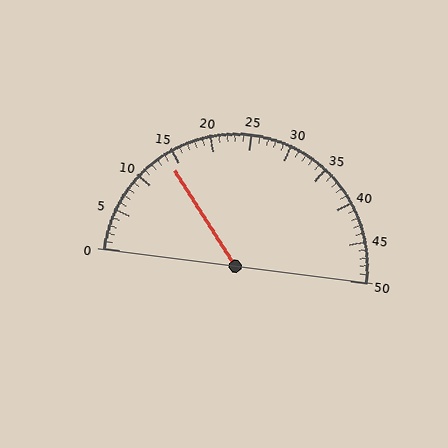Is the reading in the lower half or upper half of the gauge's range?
The reading is in the lower half of the range (0 to 50).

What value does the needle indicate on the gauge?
The needle indicates approximately 14.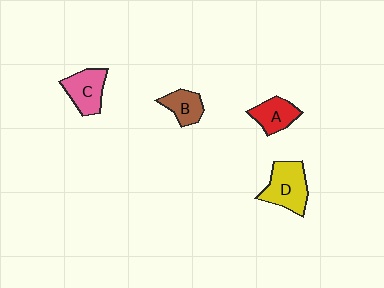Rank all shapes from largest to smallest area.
From largest to smallest: D (yellow), C (pink), A (red), B (brown).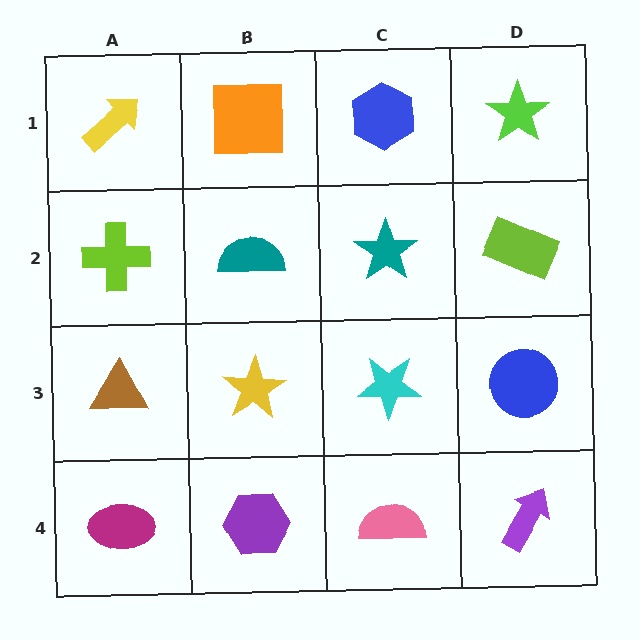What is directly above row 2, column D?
A lime star.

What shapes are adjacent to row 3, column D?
A lime rectangle (row 2, column D), a purple arrow (row 4, column D), a cyan star (row 3, column C).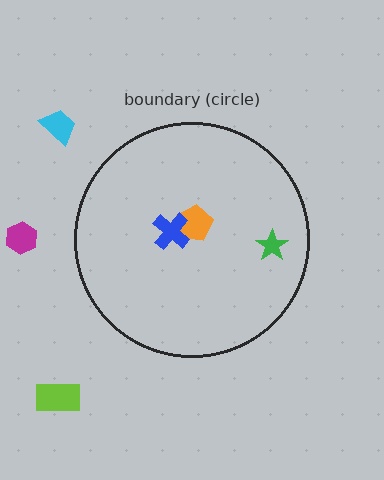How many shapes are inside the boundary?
3 inside, 3 outside.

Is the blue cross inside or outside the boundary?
Inside.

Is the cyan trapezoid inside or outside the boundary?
Outside.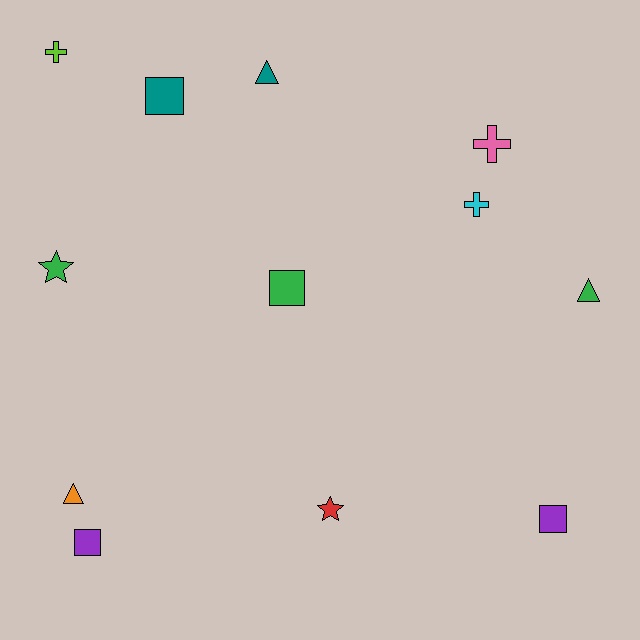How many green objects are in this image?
There are 3 green objects.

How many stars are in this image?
There are 2 stars.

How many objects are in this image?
There are 12 objects.